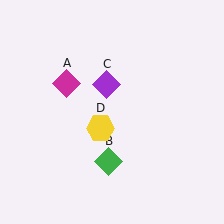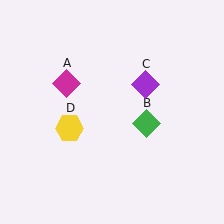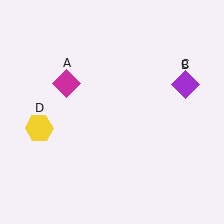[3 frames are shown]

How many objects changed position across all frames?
3 objects changed position: green diamond (object B), purple diamond (object C), yellow hexagon (object D).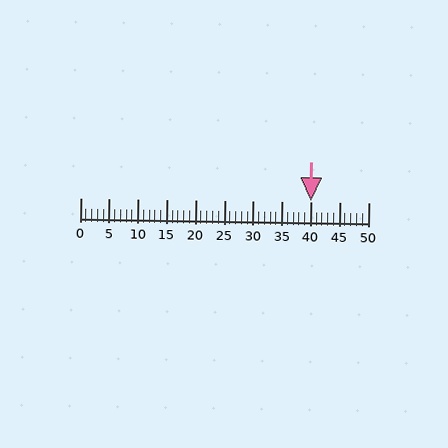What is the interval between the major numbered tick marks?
The major tick marks are spaced 5 units apart.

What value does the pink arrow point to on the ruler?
The pink arrow points to approximately 40.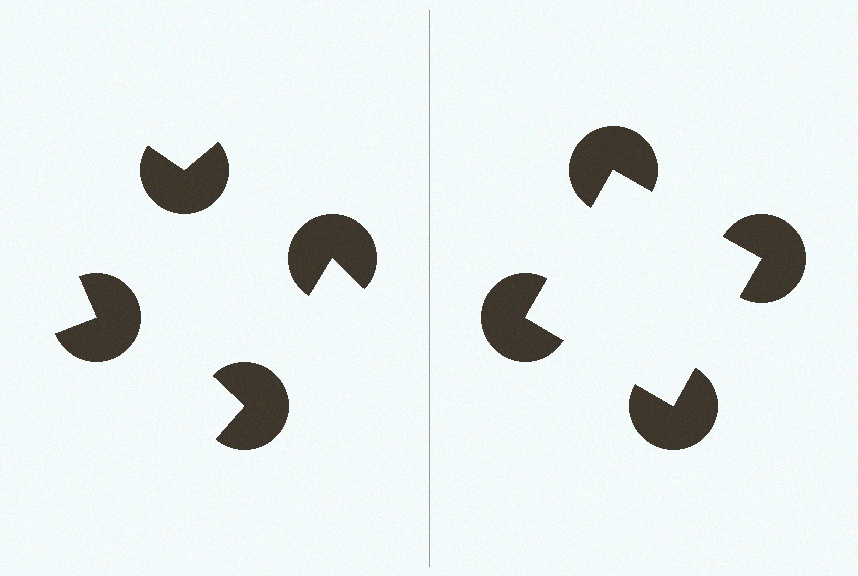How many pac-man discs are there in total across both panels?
8 — 4 on each side.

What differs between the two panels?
The pac-man discs are positioned identically on both sides; only the wedge orientations differ. On the right they align to a square; on the left they are misaligned.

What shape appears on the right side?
An illusory square.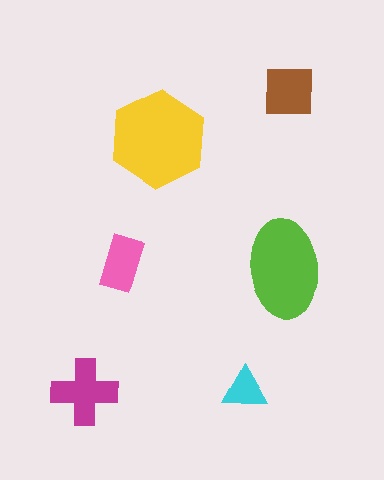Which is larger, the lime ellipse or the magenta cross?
The lime ellipse.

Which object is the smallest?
The cyan triangle.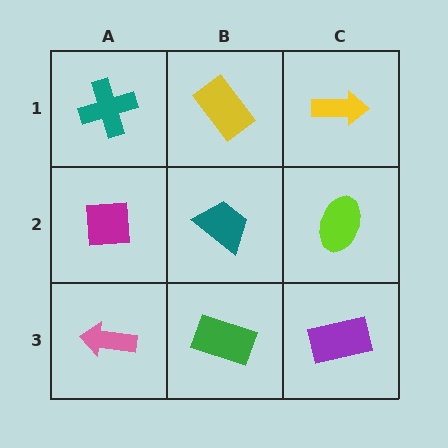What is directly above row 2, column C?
A yellow arrow.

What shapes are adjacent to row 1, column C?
A lime ellipse (row 2, column C), a yellow rectangle (row 1, column B).